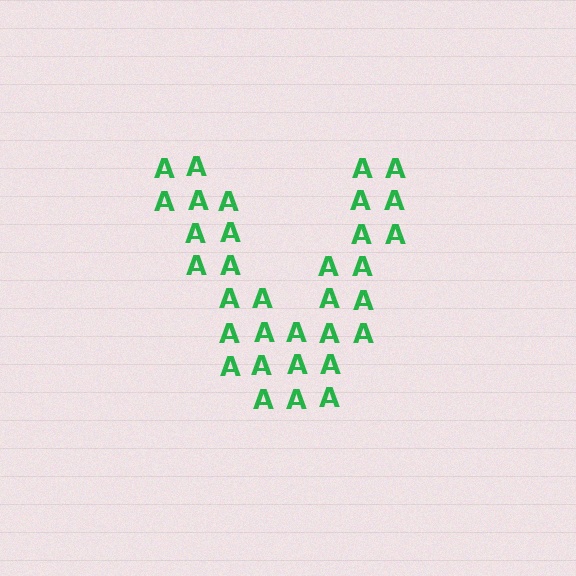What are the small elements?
The small elements are letter A's.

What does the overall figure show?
The overall figure shows the letter V.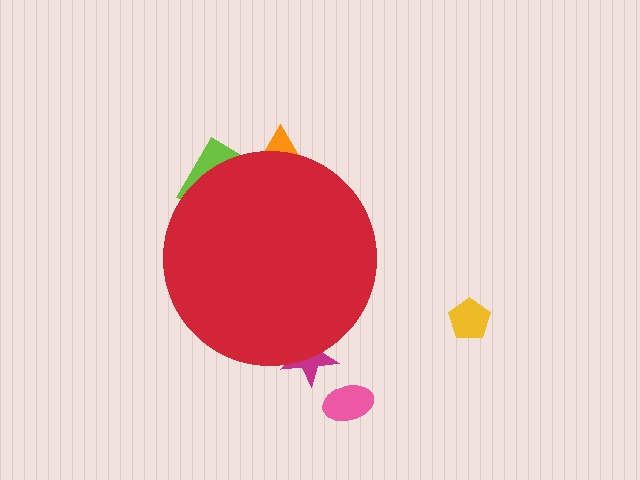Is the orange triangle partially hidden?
Yes, the orange triangle is partially hidden behind the red circle.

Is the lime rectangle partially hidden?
Yes, the lime rectangle is partially hidden behind the red circle.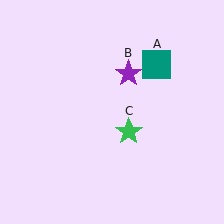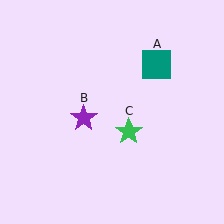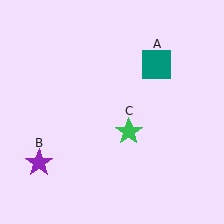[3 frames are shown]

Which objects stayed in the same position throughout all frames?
Teal square (object A) and green star (object C) remained stationary.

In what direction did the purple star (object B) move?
The purple star (object B) moved down and to the left.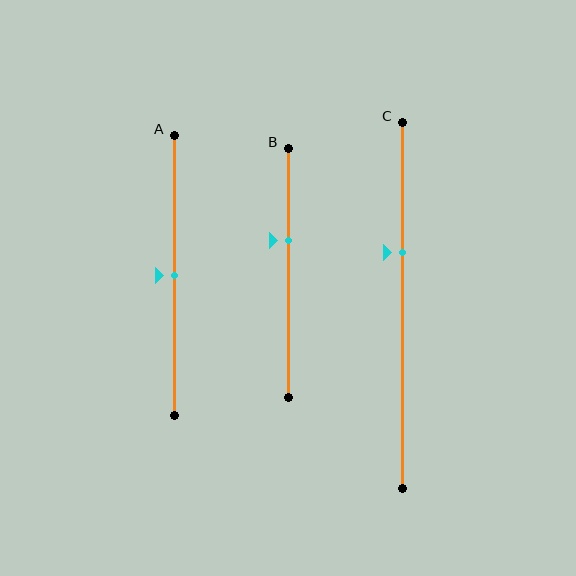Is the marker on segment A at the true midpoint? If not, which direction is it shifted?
Yes, the marker on segment A is at the true midpoint.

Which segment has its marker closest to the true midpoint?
Segment A has its marker closest to the true midpoint.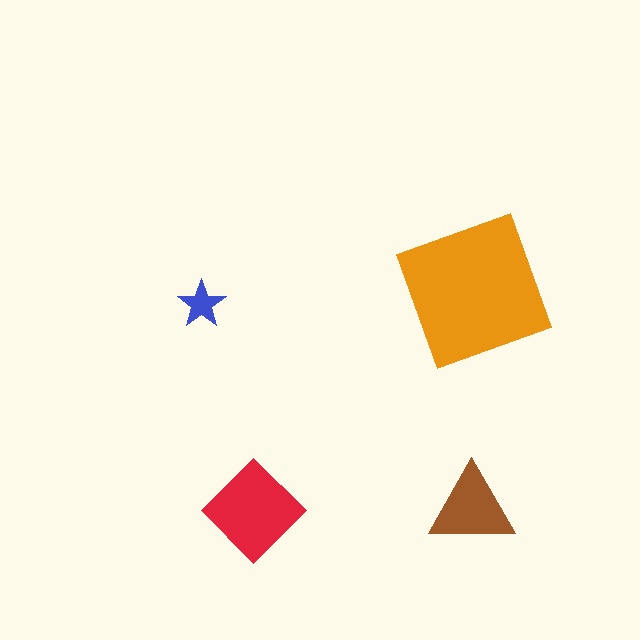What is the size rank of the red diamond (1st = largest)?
2nd.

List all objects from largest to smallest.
The orange square, the red diamond, the brown triangle, the blue star.